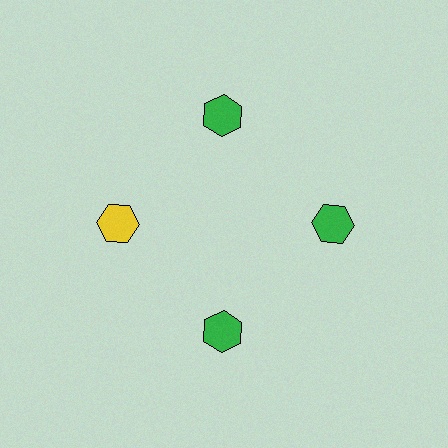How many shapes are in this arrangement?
There are 4 shapes arranged in a ring pattern.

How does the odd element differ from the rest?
It has a different color: yellow instead of green.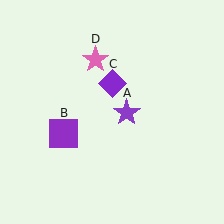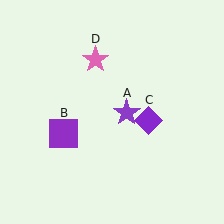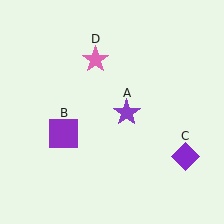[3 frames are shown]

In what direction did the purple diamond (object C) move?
The purple diamond (object C) moved down and to the right.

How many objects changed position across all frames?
1 object changed position: purple diamond (object C).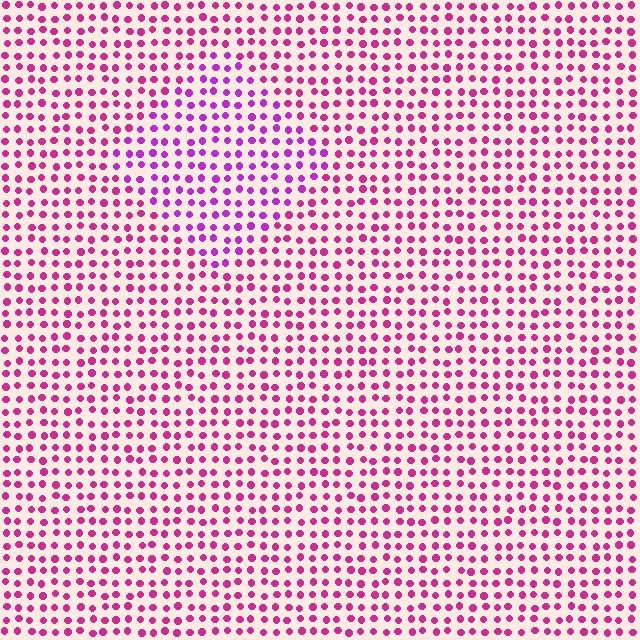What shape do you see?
I see a diamond.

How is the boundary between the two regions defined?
The boundary is defined purely by a slight shift in hue (about 28 degrees). Spacing, size, and orientation are identical on both sides.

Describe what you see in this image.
The image is filled with small magenta elements in a uniform arrangement. A diamond-shaped region is visible where the elements are tinted to a slightly different hue, forming a subtle color boundary.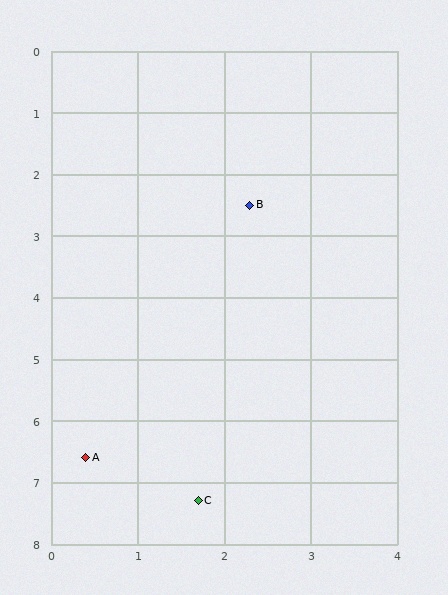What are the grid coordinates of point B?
Point B is at approximately (2.3, 2.5).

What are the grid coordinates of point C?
Point C is at approximately (1.7, 7.3).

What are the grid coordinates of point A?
Point A is at approximately (0.4, 6.6).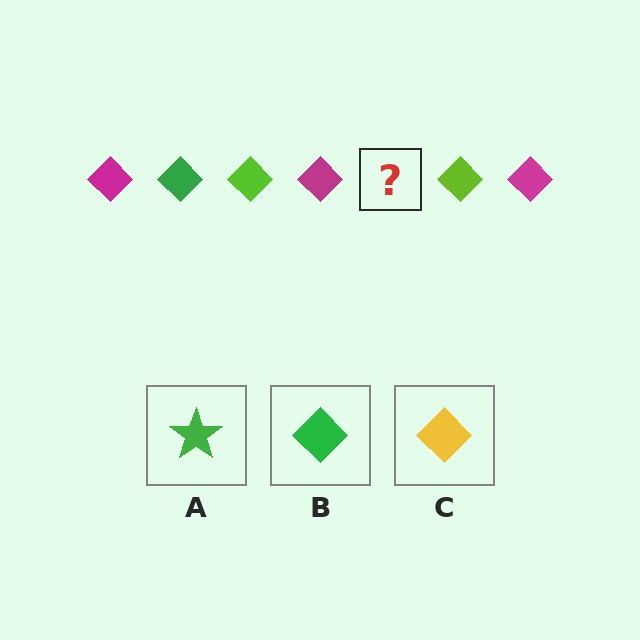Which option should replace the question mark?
Option B.